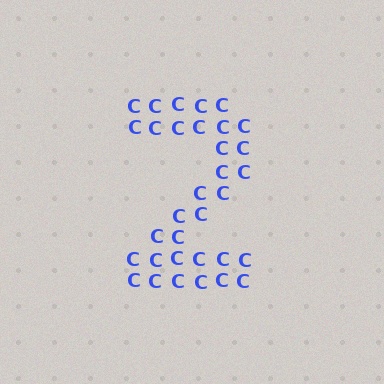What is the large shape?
The large shape is the digit 2.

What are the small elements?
The small elements are letter C's.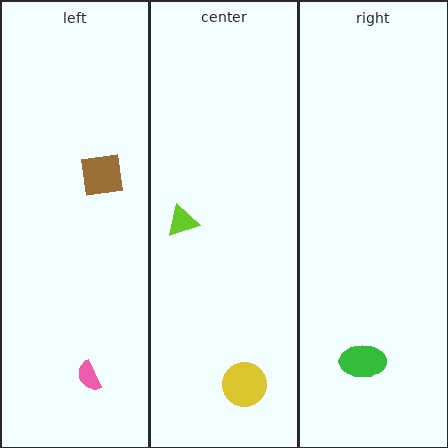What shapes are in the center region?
The yellow circle, the lime triangle.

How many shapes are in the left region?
2.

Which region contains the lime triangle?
The center region.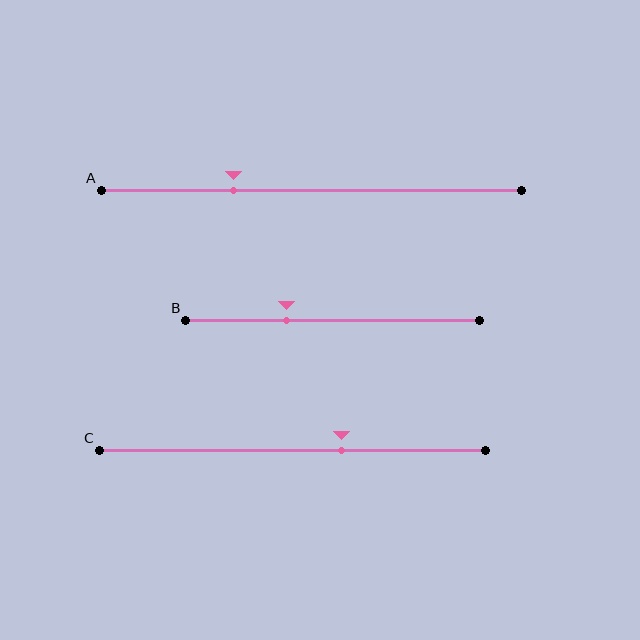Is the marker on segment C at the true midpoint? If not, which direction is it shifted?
No, the marker on segment C is shifted to the right by about 13% of the segment length.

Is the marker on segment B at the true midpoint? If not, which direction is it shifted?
No, the marker on segment B is shifted to the left by about 16% of the segment length.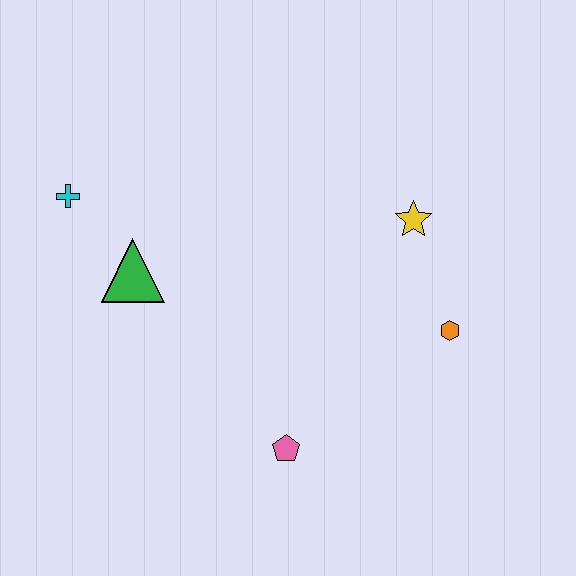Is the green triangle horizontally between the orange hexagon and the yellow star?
No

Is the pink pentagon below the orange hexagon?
Yes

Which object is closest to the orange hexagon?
The yellow star is closest to the orange hexagon.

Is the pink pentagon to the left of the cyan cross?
No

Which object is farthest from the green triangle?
The orange hexagon is farthest from the green triangle.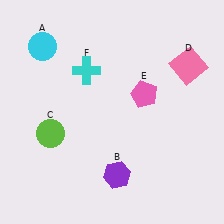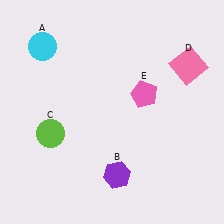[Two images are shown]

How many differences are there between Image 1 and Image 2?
There is 1 difference between the two images.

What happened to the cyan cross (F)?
The cyan cross (F) was removed in Image 2. It was in the top-left area of Image 1.